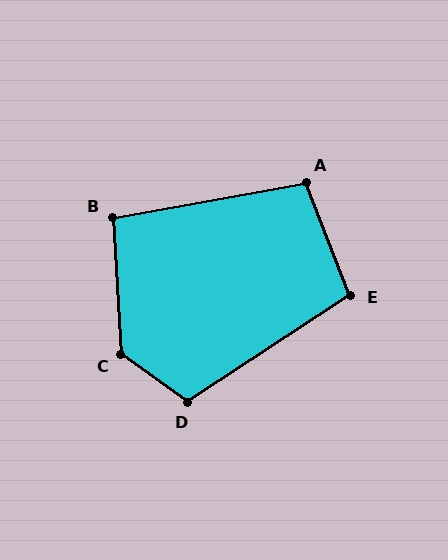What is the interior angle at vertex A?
Approximately 101 degrees (obtuse).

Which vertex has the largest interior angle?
C, at approximately 129 degrees.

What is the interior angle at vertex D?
Approximately 111 degrees (obtuse).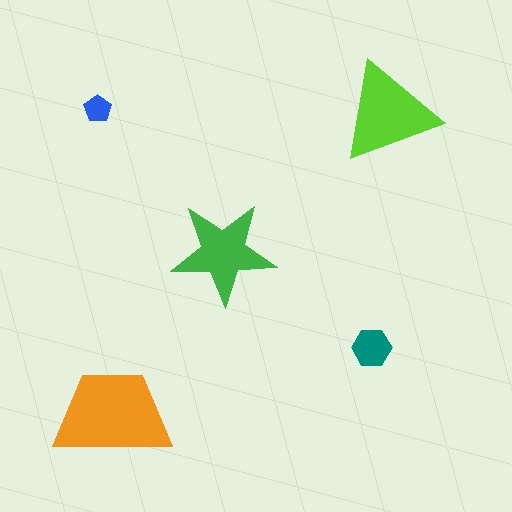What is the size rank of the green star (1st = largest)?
3rd.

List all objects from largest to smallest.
The orange trapezoid, the lime triangle, the green star, the teal hexagon, the blue pentagon.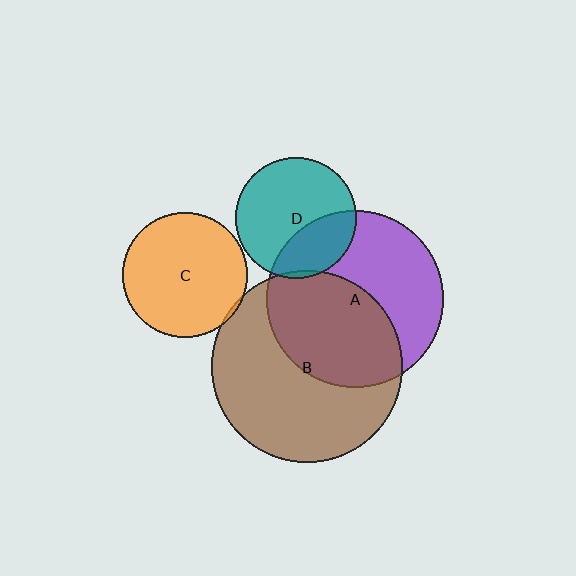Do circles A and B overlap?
Yes.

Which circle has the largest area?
Circle B (brown).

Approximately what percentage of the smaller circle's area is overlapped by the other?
Approximately 50%.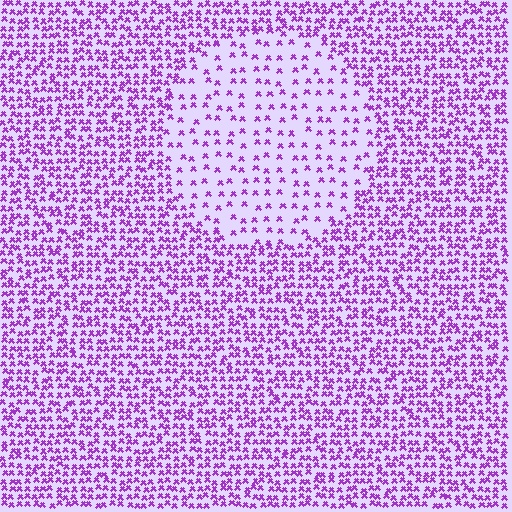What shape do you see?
I see a circle.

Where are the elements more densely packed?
The elements are more densely packed outside the circle boundary.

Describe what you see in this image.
The image contains small purple elements arranged at two different densities. A circle-shaped region is visible where the elements are less densely packed than the surrounding area.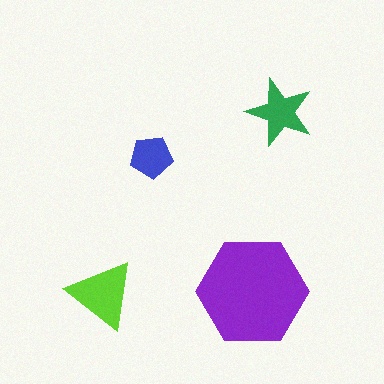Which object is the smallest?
The blue pentagon.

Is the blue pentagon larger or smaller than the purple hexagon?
Smaller.